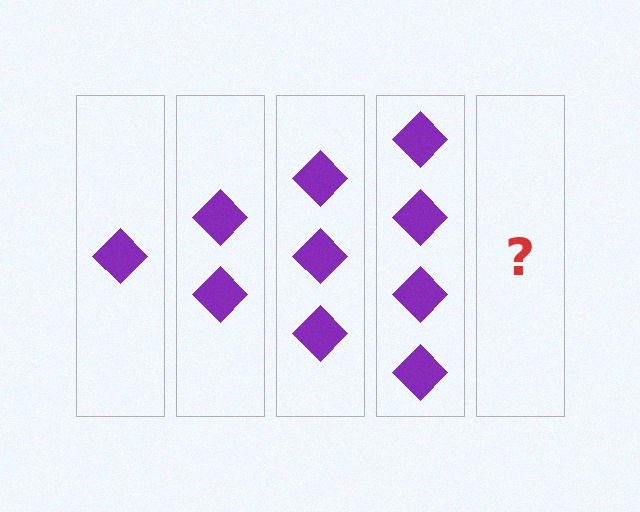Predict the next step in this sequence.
The next step is 5 diamonds.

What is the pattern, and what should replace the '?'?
The pattern is that each step adds one more diamond. The '?' should be 5 diamonds.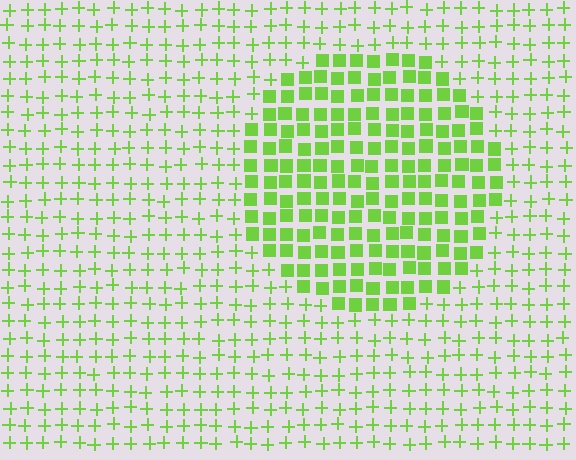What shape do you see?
I see a circle.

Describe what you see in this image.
The image is filled with small lime elements arranged in a uniform grid. A circle-shaped region contains squares, while the surrounding area contains plus signs. The boundary is defined purely by the change in element shape.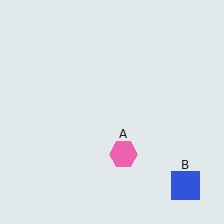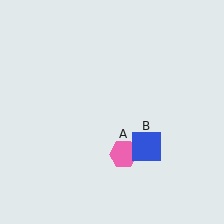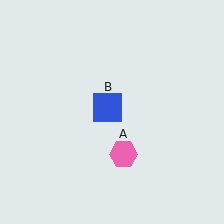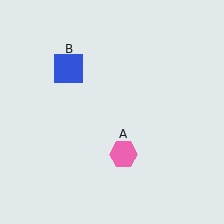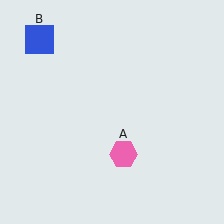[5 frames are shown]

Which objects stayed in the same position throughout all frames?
Pink hexagon (object A) remained stationary.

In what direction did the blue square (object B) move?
The blue square (object B) moved up and to the left.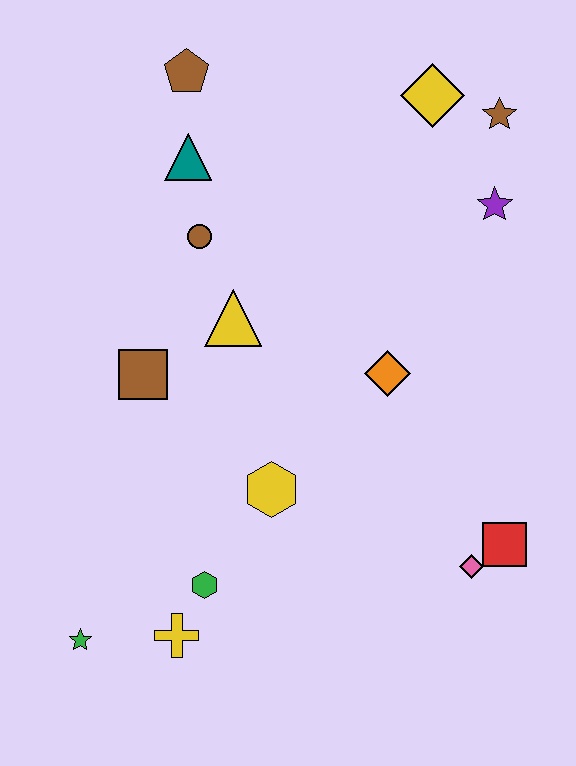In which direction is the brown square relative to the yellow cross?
The brown square is above the yellow cross.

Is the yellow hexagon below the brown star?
Yes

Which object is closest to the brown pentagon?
The teal triangle is closest to the brown pentagon.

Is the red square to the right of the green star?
Yes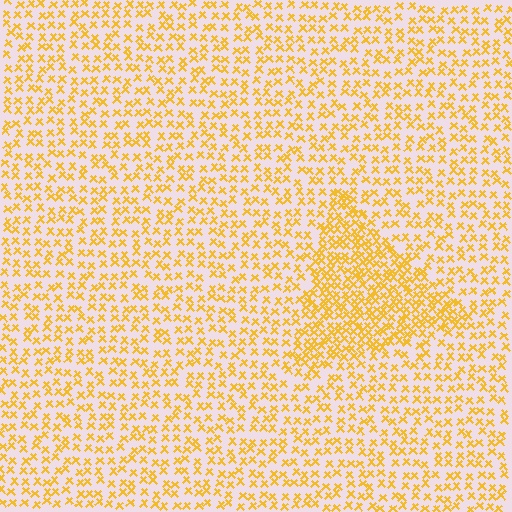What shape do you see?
I see a triangle.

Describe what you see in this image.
The image contains small yellow elements arranged at two different densities. A triangle-shaped region is visible where the elements are more densely packed than the surrounding area.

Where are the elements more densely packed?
The elements are more densely packed inside the triangle boundary.